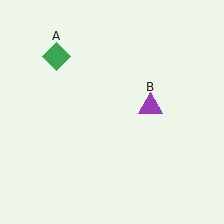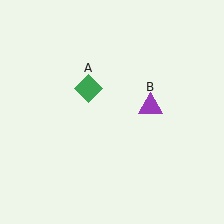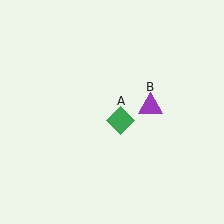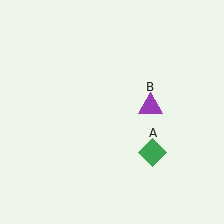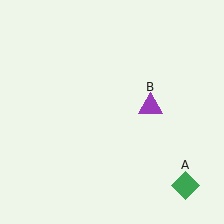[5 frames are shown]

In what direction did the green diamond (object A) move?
The green diamond (object A) moved down and to the right.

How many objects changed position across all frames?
1 object changed position: green diamond (object A).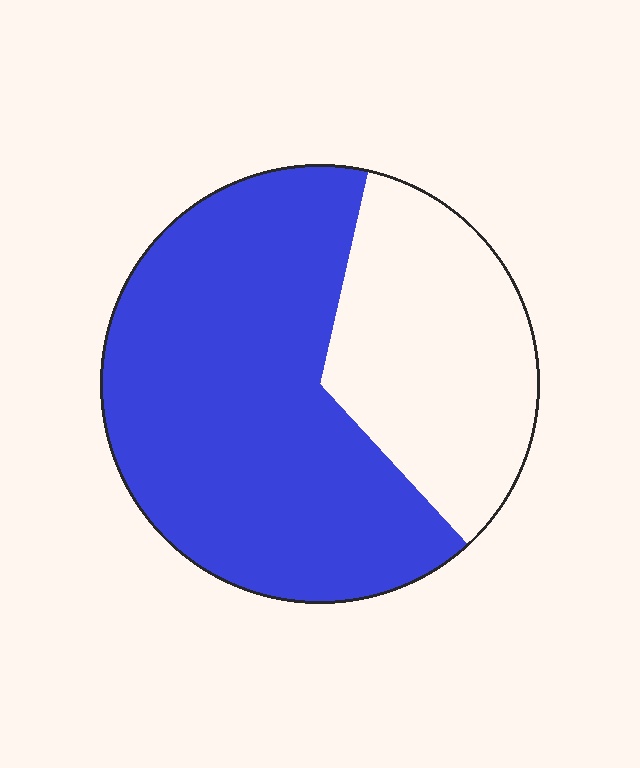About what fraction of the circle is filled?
About two thirds (2/3).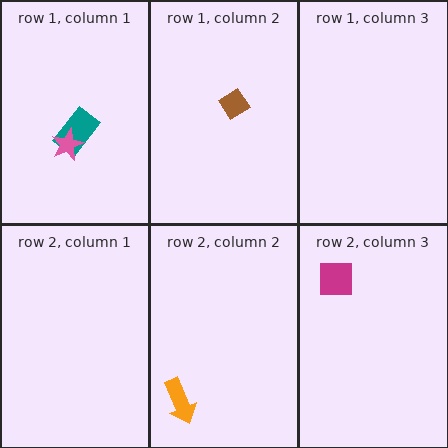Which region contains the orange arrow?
The row 2, column 2 region.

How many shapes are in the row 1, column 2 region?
1.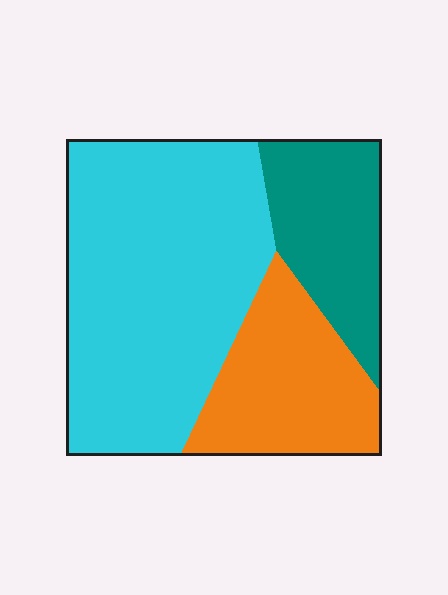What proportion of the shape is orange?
Orange takes up about one quarter (1/4) of the shape.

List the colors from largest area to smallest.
From largest to smallest: cyan, orange, teal.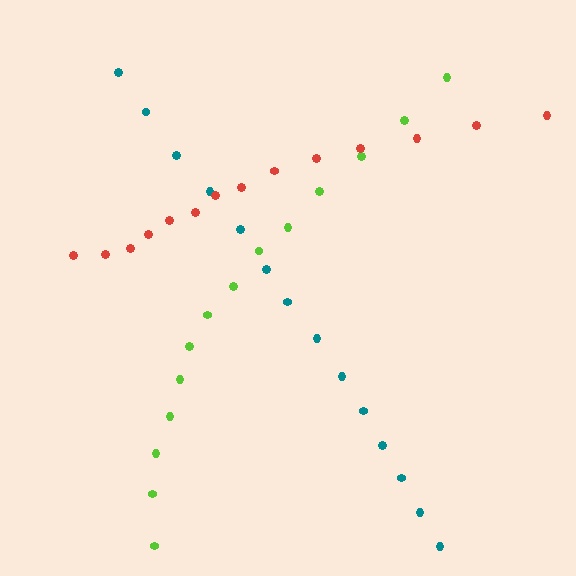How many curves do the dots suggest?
There are 3 distinct paths.